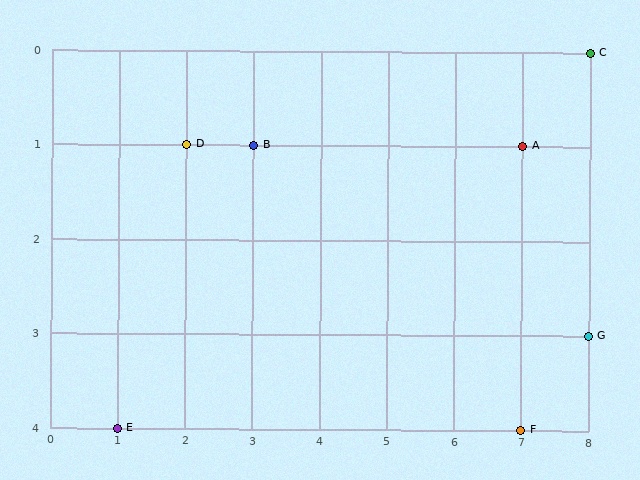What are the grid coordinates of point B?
Point B is at grid coordinates (3, 1).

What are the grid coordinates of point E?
Point E is at grid coordinates (1, 4).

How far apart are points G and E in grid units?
Points G and E are 7 columns and 1 row apart (about 7.1 grid units diagonally).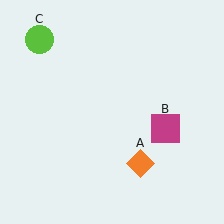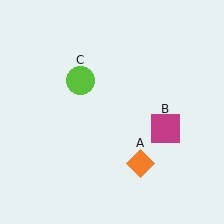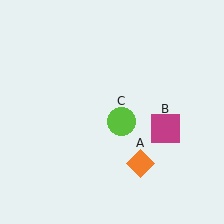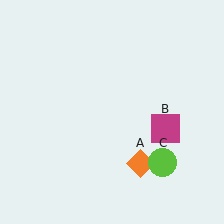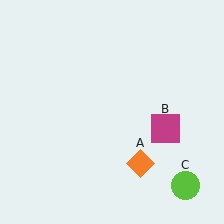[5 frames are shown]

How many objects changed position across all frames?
1 object changed position: lime circle (object C).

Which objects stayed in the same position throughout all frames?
Orange diamond (object A) and magenta square (object B) remained stationary.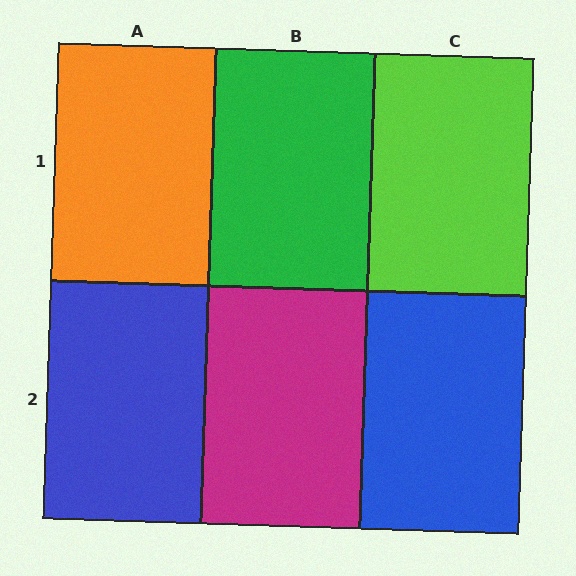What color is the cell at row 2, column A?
Blue.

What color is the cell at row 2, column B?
Magenta.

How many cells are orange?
1 cell is orange.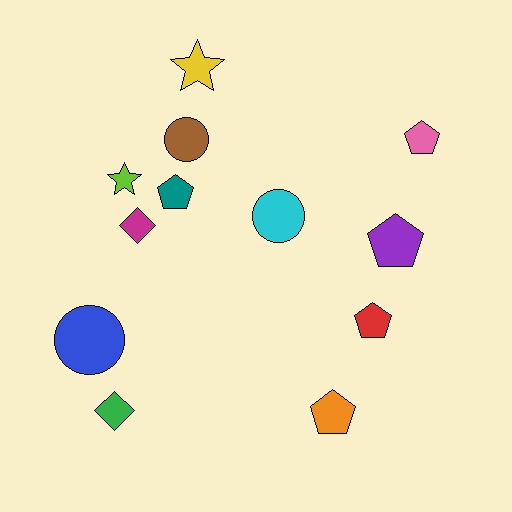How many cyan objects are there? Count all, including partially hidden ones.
There is 1 cyan object.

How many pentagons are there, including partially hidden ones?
There are 5 pentagons.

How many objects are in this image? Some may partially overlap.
There are 12 objects.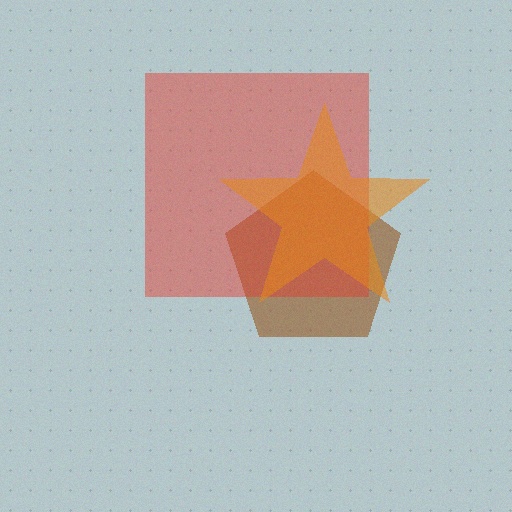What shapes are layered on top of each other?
The layered shapes are: a brown pentagon, a red square, an orange star.